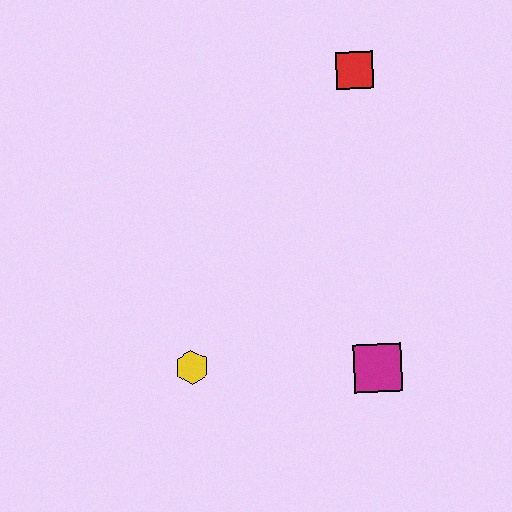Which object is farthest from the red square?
The yellow hexagon is farthest from the red square.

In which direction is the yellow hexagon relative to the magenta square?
The yellow hexagon is to the left of the magenta square.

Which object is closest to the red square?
The magenta square is closest to the red square.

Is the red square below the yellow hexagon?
No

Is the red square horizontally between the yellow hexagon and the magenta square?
Yes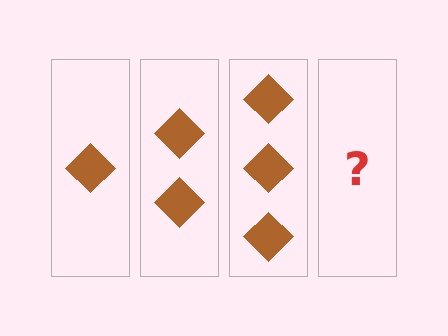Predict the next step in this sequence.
The next step is 4 diamonds.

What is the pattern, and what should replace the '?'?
The pattern is that each step adds one more diamond. The '?' should be 4 diamonds.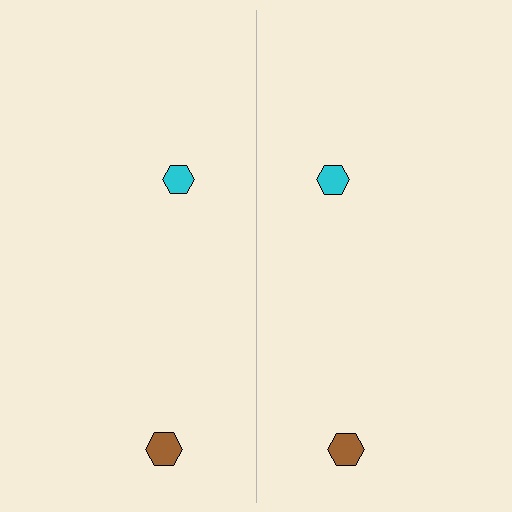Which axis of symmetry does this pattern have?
The pattern has a vertical axis of symmetry running through the center of the image.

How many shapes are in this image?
There are 4 shapes in this image.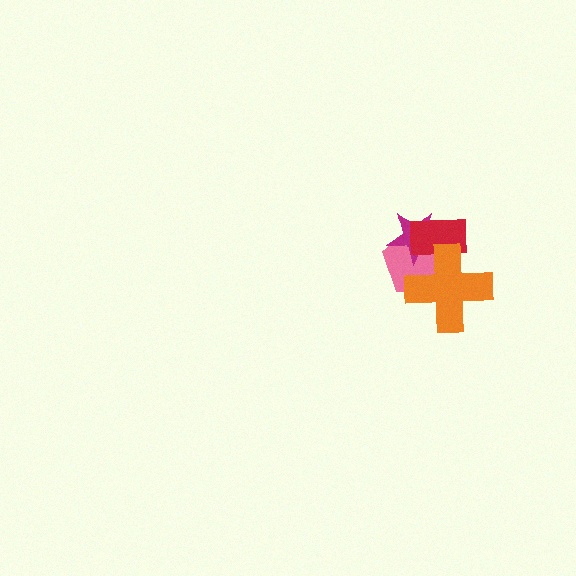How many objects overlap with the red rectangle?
3 objects overlap with the red rectangle.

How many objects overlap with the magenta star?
3 objects overlap with the magenta star.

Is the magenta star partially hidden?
Yes, it is partially covered by another shape.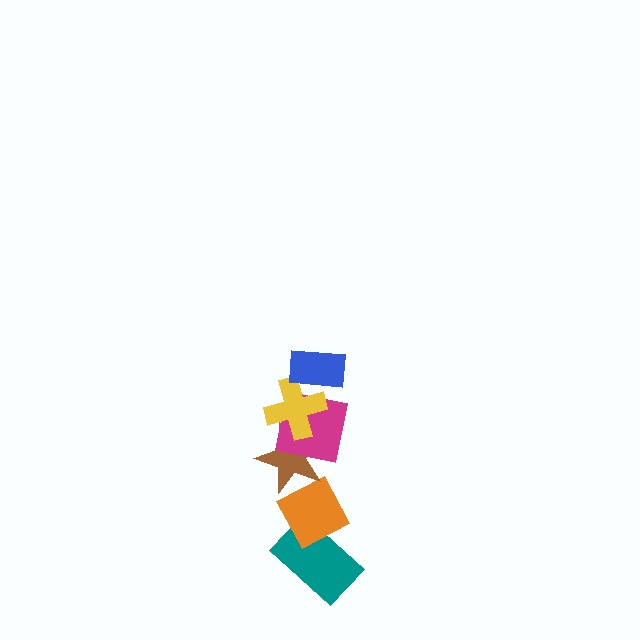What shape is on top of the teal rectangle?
The orange diamond is on top of the teal rectangle.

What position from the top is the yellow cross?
The yellow cross is 2nd from the top.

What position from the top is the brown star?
The brown star is 4th from the top.